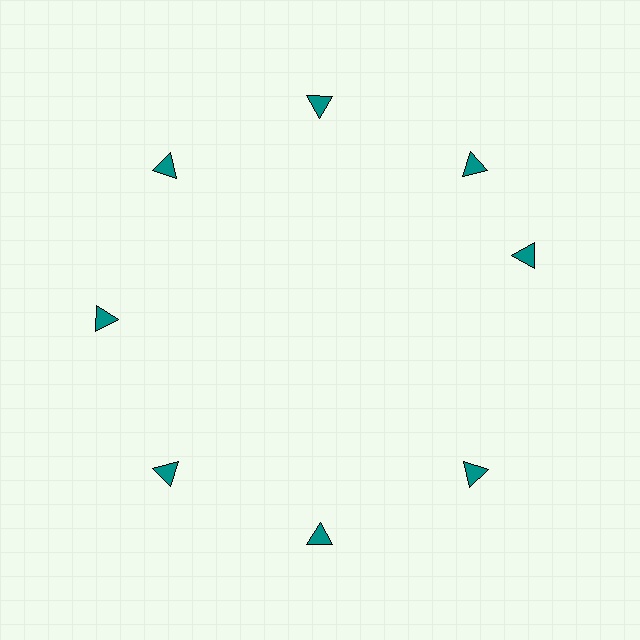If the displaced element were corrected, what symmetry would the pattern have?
It would have 8-fold rotational symmetry — the pattern would map onto itself every 45 degrees.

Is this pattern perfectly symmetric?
No. The 8 teal triangles are arranged in a ring, but one element near the 3 o'clock position is rotated out of alignment along the ring, breaking the 8-fold rotational symmetry.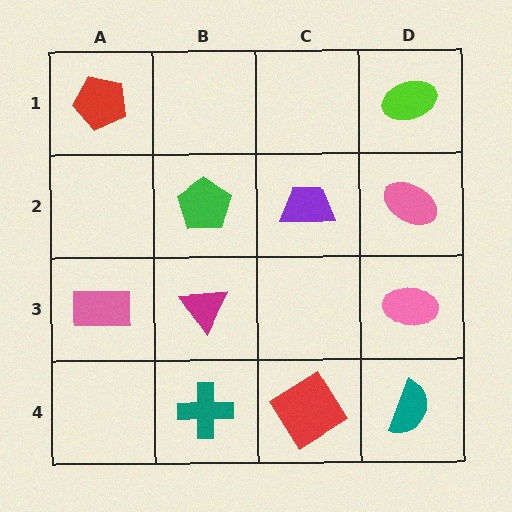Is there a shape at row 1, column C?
No, that cell is empty.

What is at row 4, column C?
A red diamond.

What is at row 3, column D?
A pink ellipse.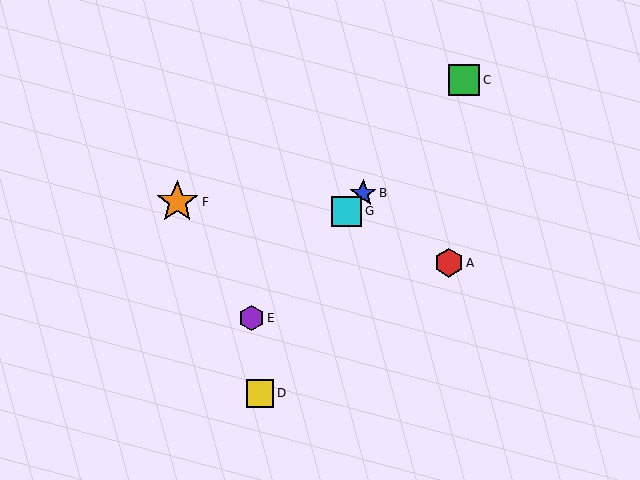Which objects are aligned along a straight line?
Objects B, C, E, G are aligned along a straight line.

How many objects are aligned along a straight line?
4 objects (B, C, E, G) are aligned along a straight line.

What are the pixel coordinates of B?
Object B is at (363, 193).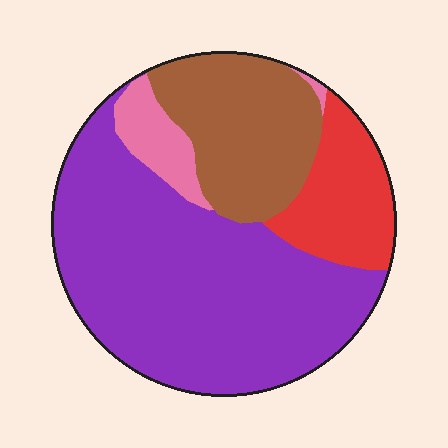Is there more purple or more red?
Purple.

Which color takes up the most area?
Purple, at roughly 55%.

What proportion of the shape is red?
Red takes up less than a quarter of the shape.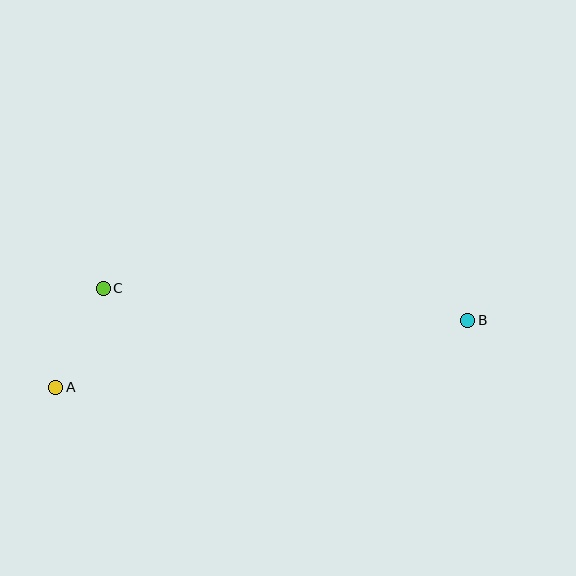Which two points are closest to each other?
Points A and C are closest to each other.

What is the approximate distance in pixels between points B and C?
The distance between B and C is approximately 366 pixels.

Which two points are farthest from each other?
Points A and B are farthest from each other.